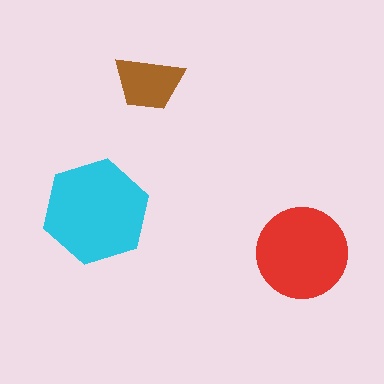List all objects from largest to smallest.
The cyan hexagon, the red circle, the brown trapezoid.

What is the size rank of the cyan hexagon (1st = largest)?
1st.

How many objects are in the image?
There are 3 objects in the image.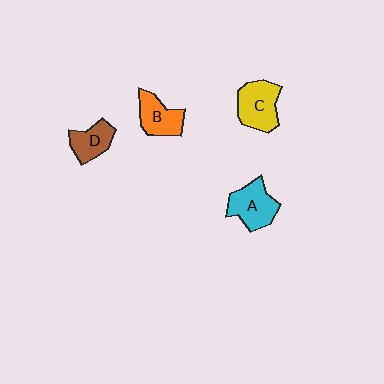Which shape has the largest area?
Shape C (yellow).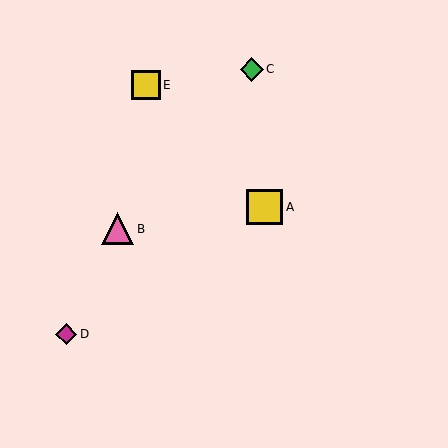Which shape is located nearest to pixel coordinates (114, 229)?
The pink triangle (labeled B) at (118, 229) is nearest to that location.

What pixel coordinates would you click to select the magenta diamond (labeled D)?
Click at (66, 334) to select the magenta diamond D.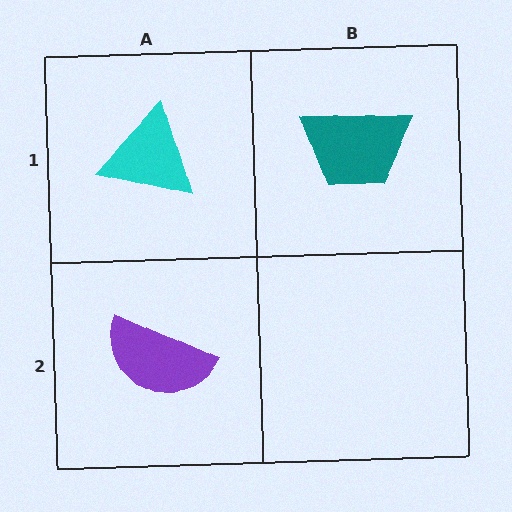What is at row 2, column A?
A purple semicircle.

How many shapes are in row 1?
2 shapes.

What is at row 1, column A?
A cyan triangle.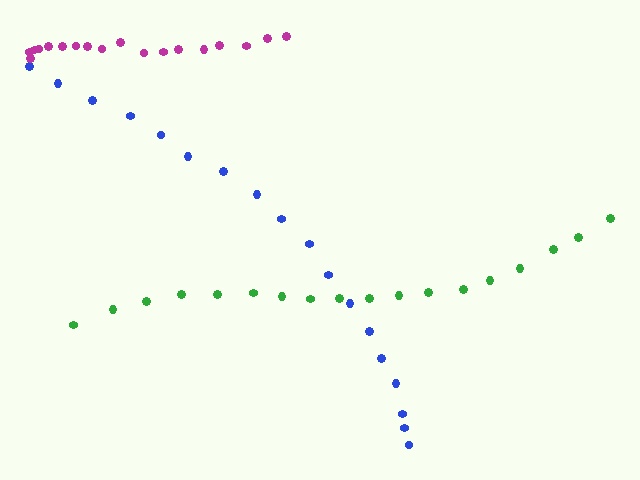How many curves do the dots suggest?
There are 3 distinct paths.